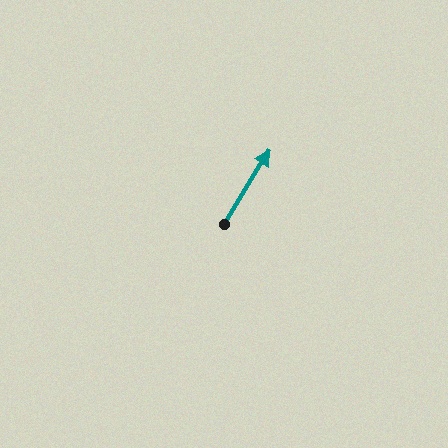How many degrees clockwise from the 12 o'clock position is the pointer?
Approximately 32 degrees.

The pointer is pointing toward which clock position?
Roughly 1 o'clock.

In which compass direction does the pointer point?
Northeast.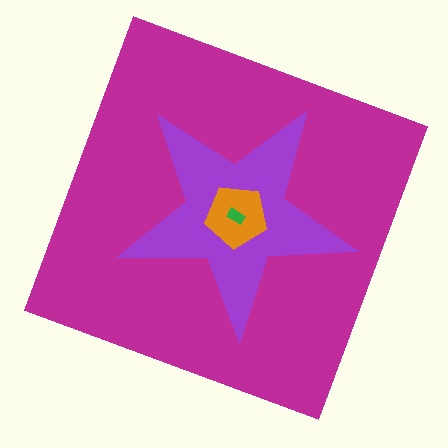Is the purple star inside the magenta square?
Yes.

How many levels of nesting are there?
4.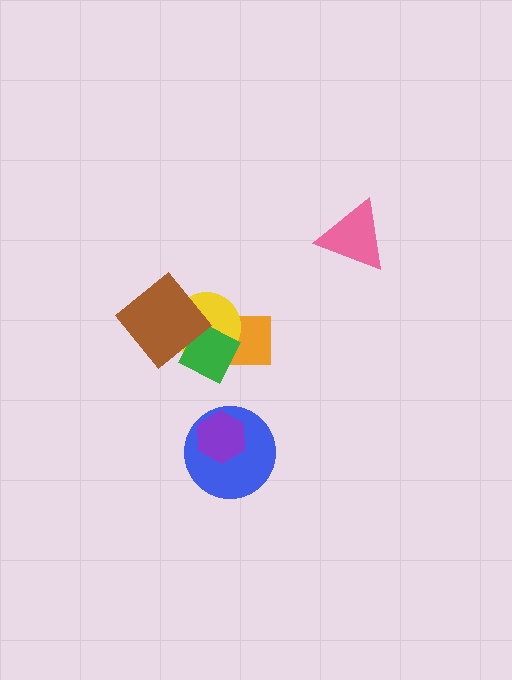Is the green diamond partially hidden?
Yes, it is partially covered by another shape.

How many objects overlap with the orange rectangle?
3 objects overlap with the orange rectangle.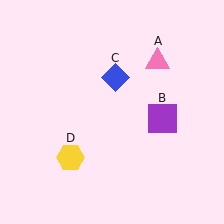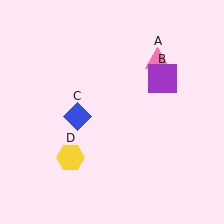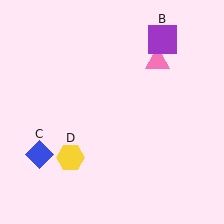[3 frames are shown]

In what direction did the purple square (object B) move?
The purple square (object B) moved up.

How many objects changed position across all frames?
2 objects changed position: purple square (object B), blue diamond (object C).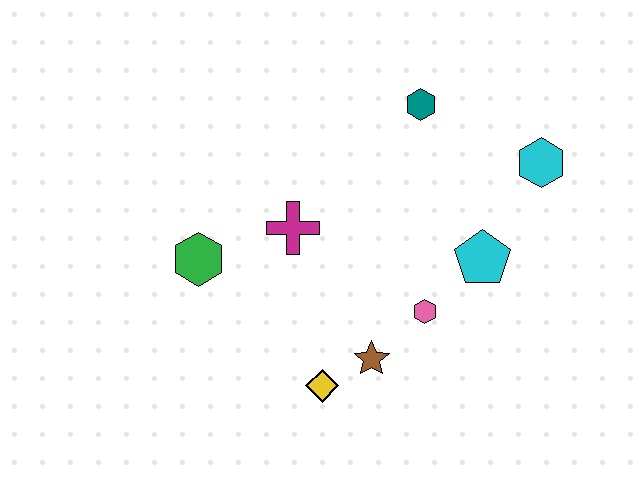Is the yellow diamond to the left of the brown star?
Yes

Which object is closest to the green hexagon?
The magenta cross is closest to the green hexagon.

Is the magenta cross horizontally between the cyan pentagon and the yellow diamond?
No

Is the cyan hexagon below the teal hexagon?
Yes